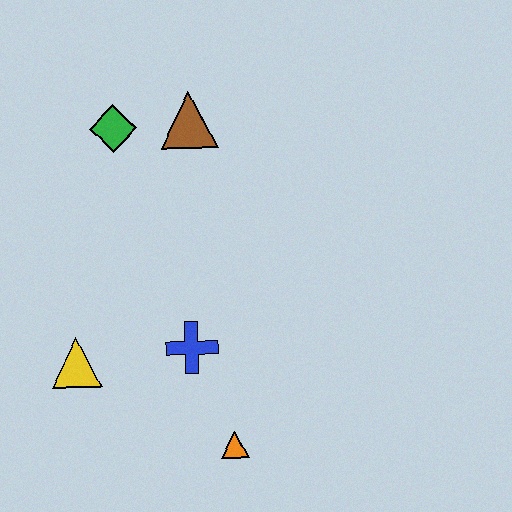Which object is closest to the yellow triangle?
The blue cross is closest to the yellow triangle.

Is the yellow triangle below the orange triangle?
No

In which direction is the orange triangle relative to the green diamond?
The orange triangle is below the green diamond.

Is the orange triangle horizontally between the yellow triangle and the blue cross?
No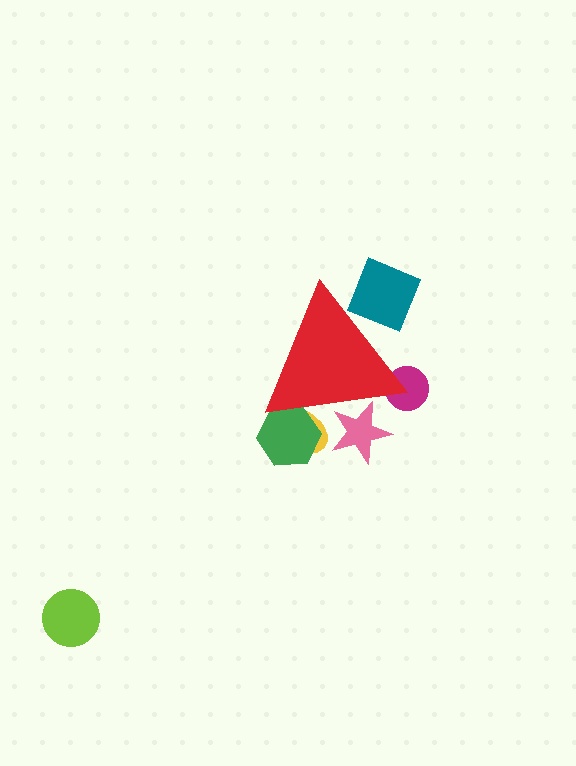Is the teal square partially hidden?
Yes, the teal square is partially hidden behind the red triangle.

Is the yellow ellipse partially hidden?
Yes, the yellow ellipse is partially hidden behind the red triangle.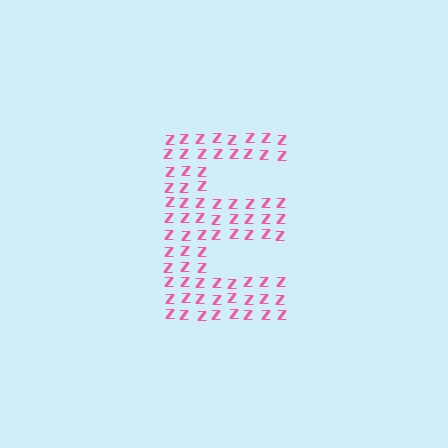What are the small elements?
The small elements are letter Z's.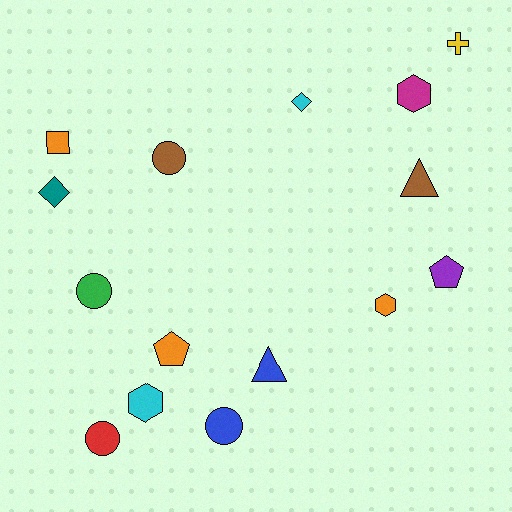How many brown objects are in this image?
There are 2 brown objects.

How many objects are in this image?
There are 15 objects.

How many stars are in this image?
There are no stars.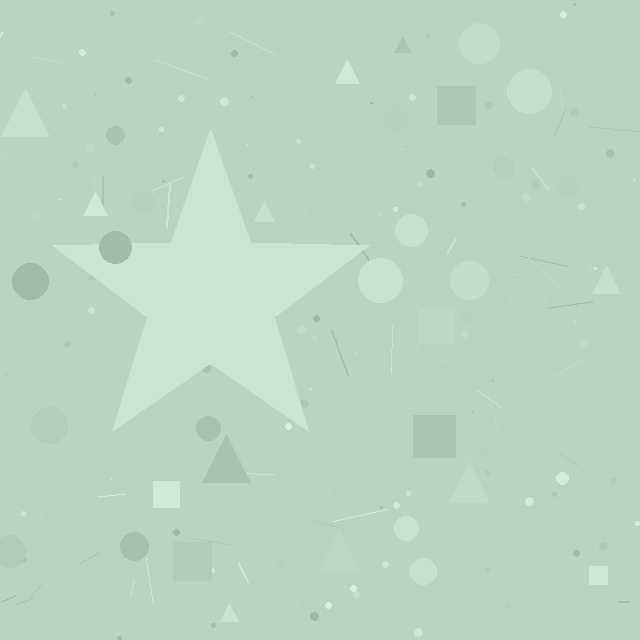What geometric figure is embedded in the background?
A star is embedded in the background.